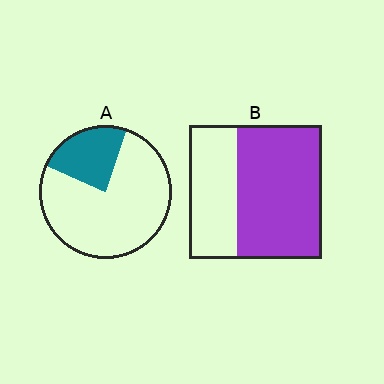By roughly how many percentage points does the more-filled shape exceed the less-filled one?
By roughly 40 percentage points (B over A).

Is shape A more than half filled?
No.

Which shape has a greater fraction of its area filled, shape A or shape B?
Shape B.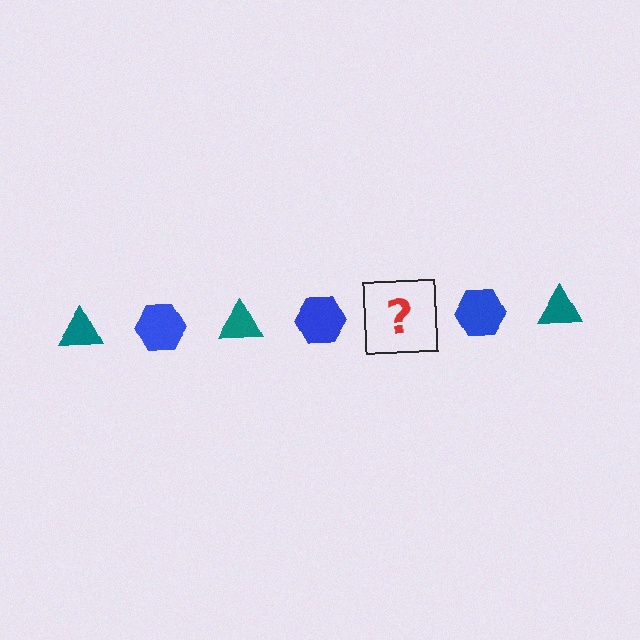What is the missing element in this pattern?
The missing element is a teal triangle.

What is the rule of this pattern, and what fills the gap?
The rule is that the pattern alternates between teal triangle and blue hexagon. The gap should be filled with a teal triangle.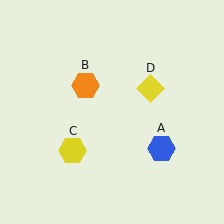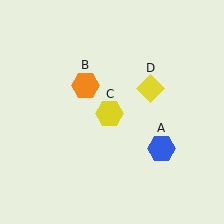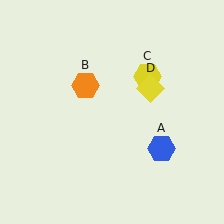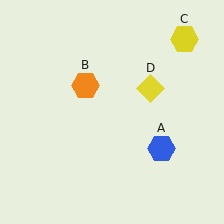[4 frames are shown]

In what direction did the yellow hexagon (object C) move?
The yellow hexagon (object C) moved up and to the right.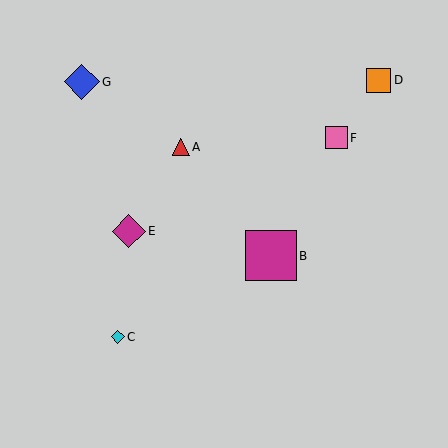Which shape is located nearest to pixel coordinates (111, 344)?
The cyan diamond (labeled C) at (118, 337) is nearest to that location.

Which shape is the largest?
The magenta square (labeled B) is the largest.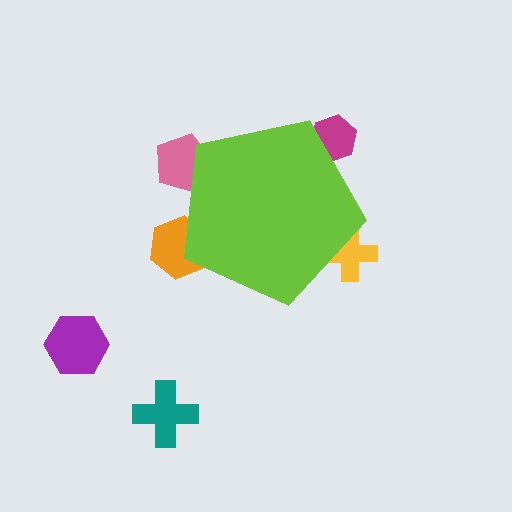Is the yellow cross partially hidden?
Yes, the yellow cross is partially hidden behind the lime pentagon.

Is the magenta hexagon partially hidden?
Yes, the magenta hexagon is partially hidden behind the lime pentagon.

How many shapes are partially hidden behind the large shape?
4 shapes are partially hidden.